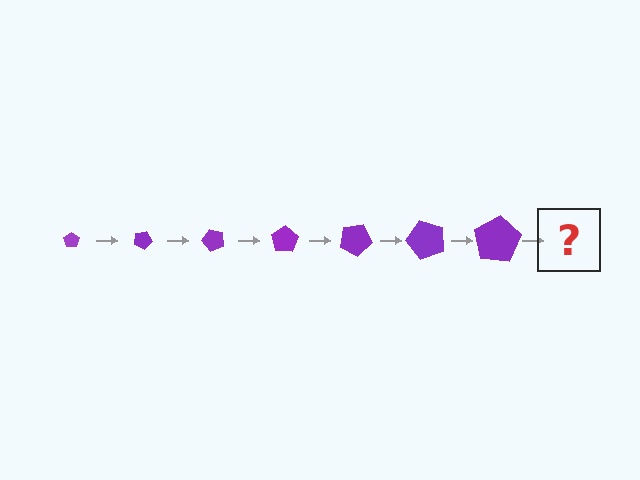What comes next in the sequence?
The next element should be a pentagon, larger than the previous one and rotated 175 degrees from the start.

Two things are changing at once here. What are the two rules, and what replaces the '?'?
The two rules are that the pentagon grows larger each step and it rotates 25 degrees each step. The '?' should be a pentagon, larger than the previous one and rotated 175 degrees from the start.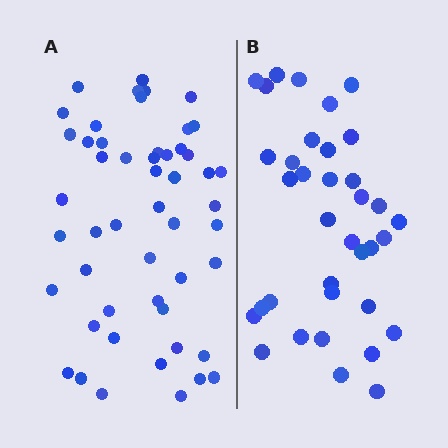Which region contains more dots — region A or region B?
Region A (the left region) has more dots.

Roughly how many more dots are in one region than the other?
Region A has approximately 15 more dots than region B.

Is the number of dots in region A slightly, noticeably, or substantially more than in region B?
Region A has noticeably more, but not dramatically so. The ratio is roughly 1.4 to 1.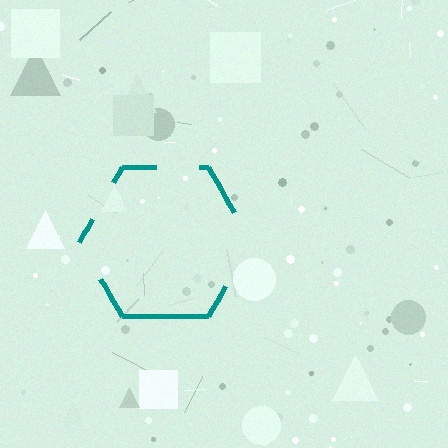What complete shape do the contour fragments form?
The contour fragments form a hexagon.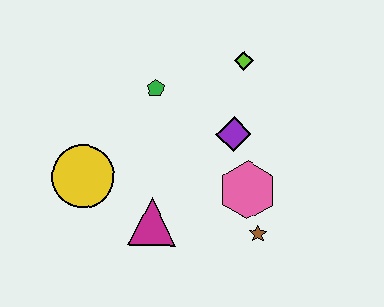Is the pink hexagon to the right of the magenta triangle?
Yes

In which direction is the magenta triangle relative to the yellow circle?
The magenta triangle is to the right of the yellow circle.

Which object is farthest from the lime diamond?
The yellow circle is farthest from the lime diamond.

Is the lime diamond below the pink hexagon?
No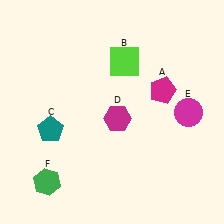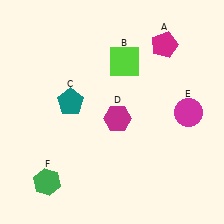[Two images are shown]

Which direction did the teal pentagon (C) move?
The teal pentagon (C) moved up.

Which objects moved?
The objects that moved are: the magenta pentagon (A), the teal pentagon (C).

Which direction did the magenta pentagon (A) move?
The magenta pentagon (A) moved up.